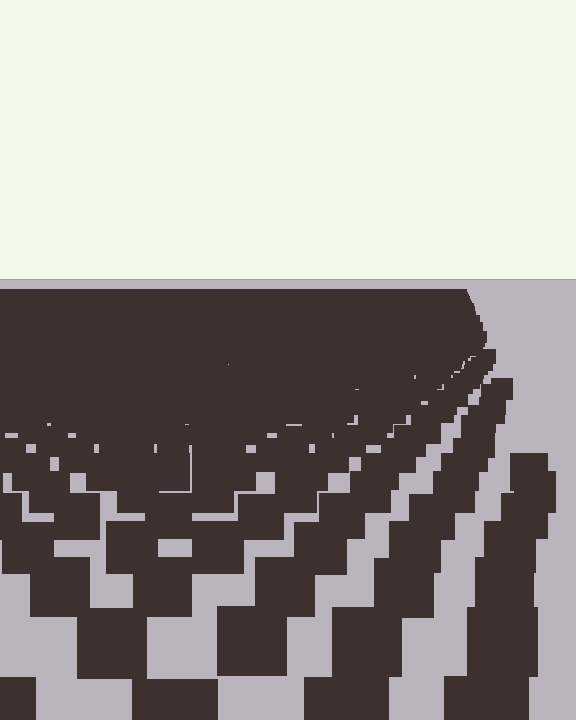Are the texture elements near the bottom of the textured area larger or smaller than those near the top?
Larger. Near the bottom, elements are closer to the viewer and appear at a bigger on-screen size.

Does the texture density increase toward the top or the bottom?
Density increases toward the top.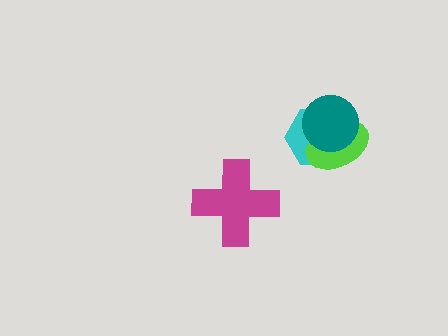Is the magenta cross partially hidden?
No, no other shape covers it.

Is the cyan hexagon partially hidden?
Yes, it is partially covered by another shape.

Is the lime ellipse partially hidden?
Yes, it is partially covered by another shape.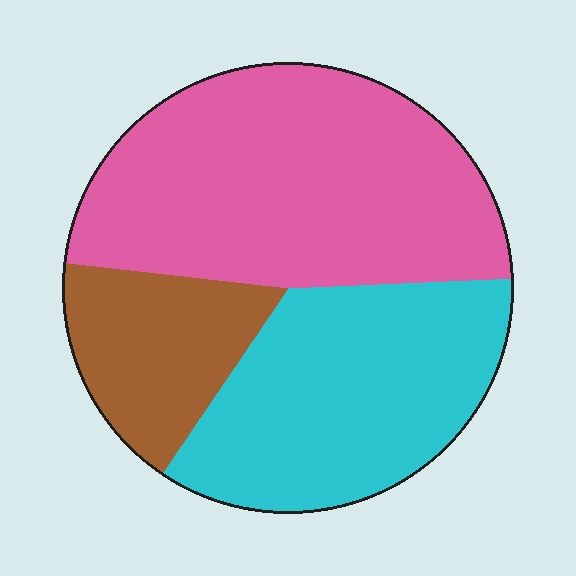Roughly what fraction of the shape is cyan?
Cyan takes up about one third (1/3) of the shape.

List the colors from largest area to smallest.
From largest to smallest: pink, cyan, brown.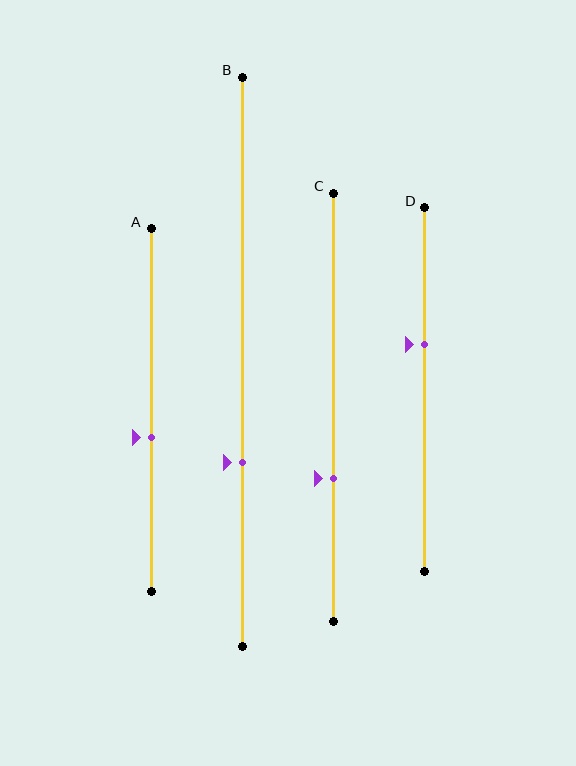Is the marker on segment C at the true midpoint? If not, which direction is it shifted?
No, the marker on segment C is shifted downward by about 17% of the segment length.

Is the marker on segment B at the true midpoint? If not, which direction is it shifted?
No, the marker on segment B is shifted downward by about 18% of the segment length.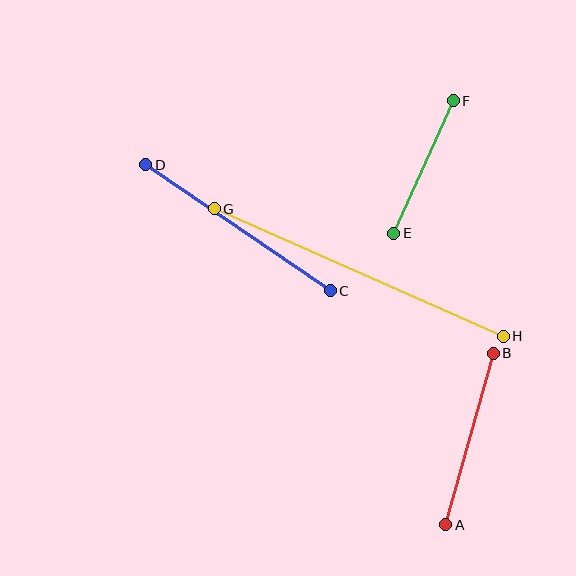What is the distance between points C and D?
The distance is approximately 223 pixels.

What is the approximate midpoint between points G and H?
The midpoint is at approximately (359, 272) pixels.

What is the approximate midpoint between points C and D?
The midpoint is at approximately (238, 228) pixels.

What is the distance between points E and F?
The distance is approximately 145 pixels.